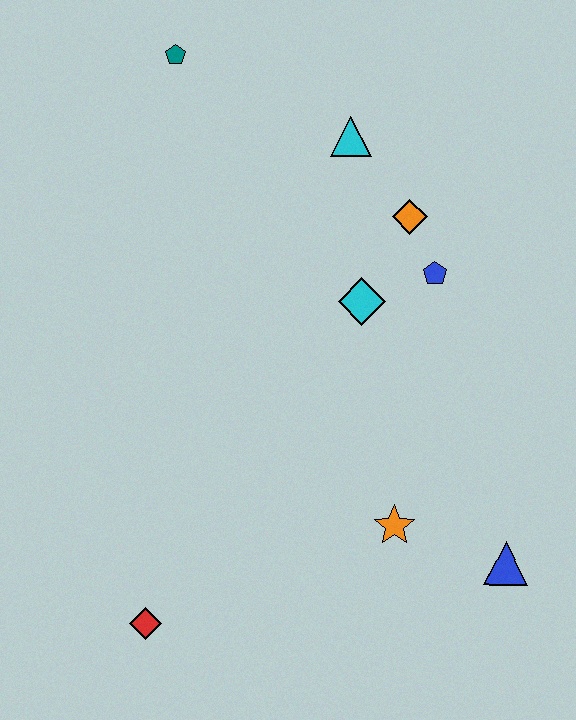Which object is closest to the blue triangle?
The orange star is closest to the blue triangle.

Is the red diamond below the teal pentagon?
Yes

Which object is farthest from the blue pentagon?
The red diamond is farthest from the blue pentagon.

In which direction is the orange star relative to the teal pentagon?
The orange star is below the teal pentagon.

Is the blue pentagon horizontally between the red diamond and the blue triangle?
Yes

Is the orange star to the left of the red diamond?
No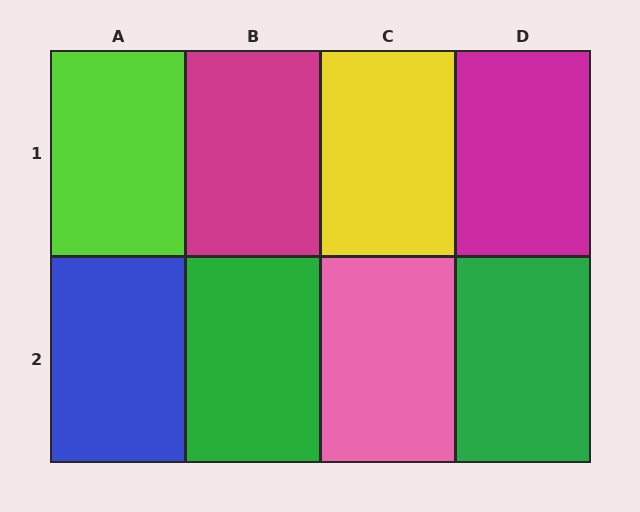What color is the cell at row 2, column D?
Green.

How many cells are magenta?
2 cells are magenta.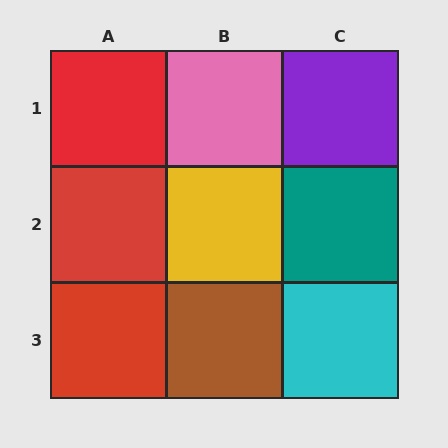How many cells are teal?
1 cell is teal.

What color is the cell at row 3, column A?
Red.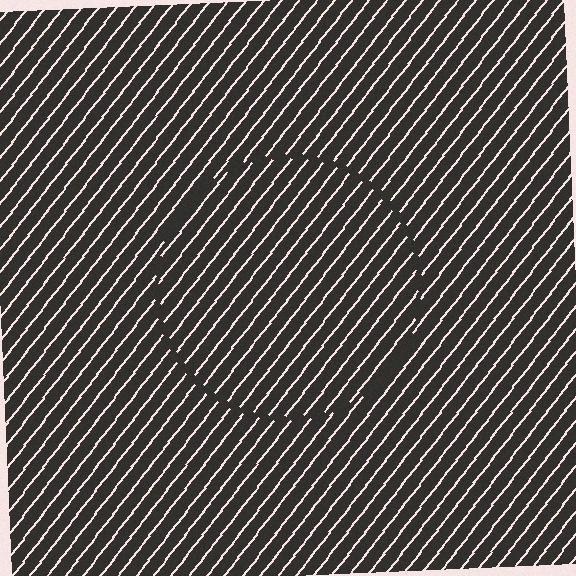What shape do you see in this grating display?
An illusory circle. The interior of the shape contains the same grating, shifted by half a period — the contour is defined by the phase discontinuity where line-ends from the inner and outer gratings abut.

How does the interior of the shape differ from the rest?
The interior of the shape contains the same grating, shifted by half a period — the contour is defined by the phase discontinuity where line-ends from the inner and outer gratings abut.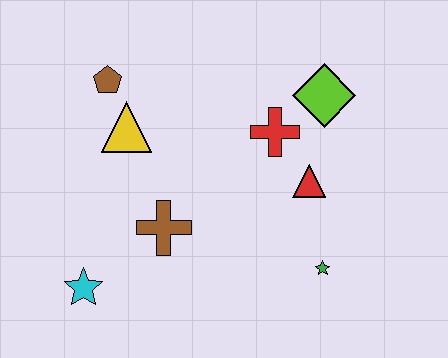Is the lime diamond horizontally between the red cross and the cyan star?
No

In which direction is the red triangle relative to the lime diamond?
The red triangle is below the lime diamond.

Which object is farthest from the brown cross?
The lime diamond is farthest from the brown cross.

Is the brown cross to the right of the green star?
No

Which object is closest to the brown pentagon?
The yellow triangle is closest to the brown pentagon.